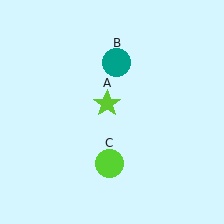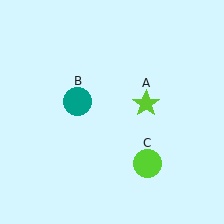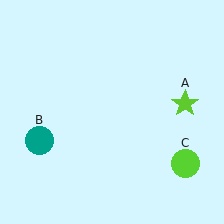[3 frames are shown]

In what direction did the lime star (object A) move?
The lime star (object A) moved right.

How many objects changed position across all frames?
3 objects changed position: lime star (object A), teal circle (object B), lime circle (object C).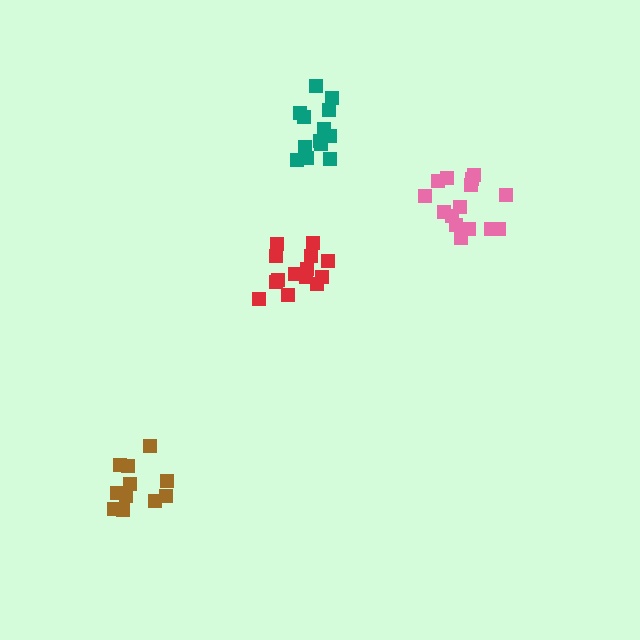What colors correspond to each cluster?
The clusters are colored: teal, red, brown, pink.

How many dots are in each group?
Group 1: 13 dots, Group 2: 14 dots, Group 3: 11 dots, Group 4: 15 dots (53 total).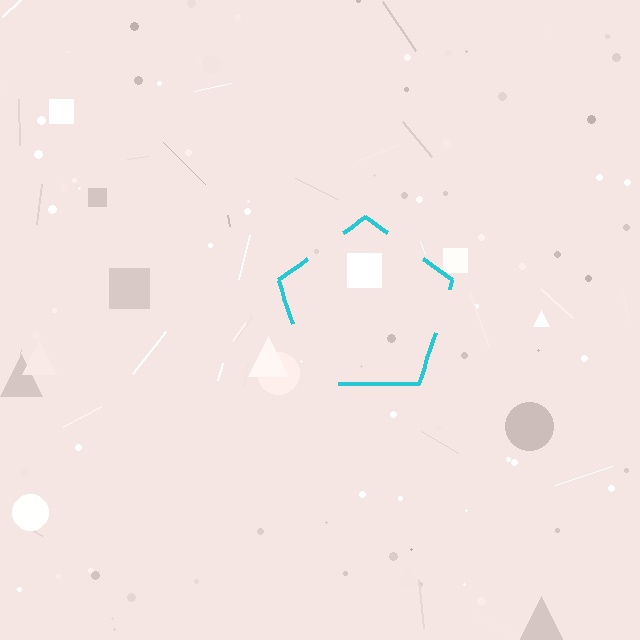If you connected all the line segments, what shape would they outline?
They would outline a pentagon.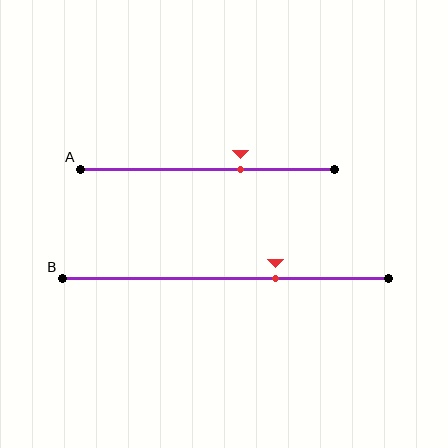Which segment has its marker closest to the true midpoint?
Segment A has its marker closest to the true midpoint.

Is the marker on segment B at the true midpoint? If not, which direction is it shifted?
No, the marker on segment B is shifted to the right by about 15% of the segment length.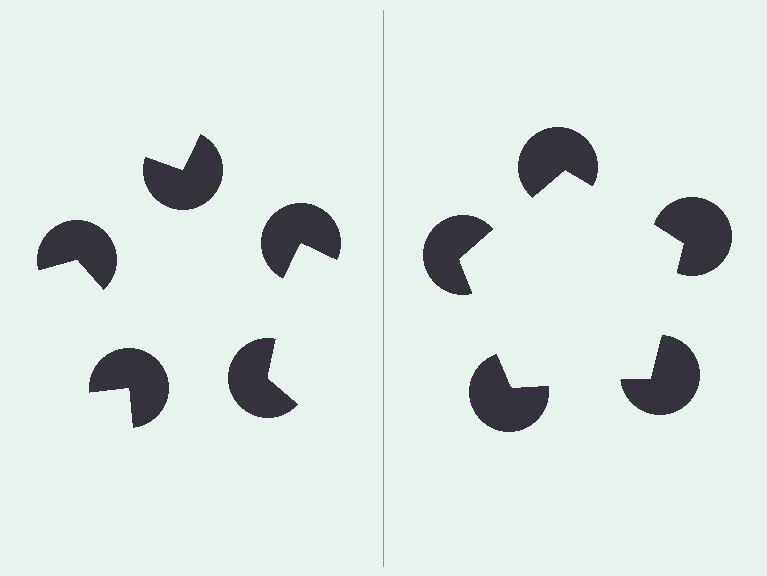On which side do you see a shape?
An illusory pentagon appears on the right side. On the left side the wedge cuts are rotated, so no coherent shape forms.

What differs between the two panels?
The pac-man discs are positioned identically on both sides; only the wedge orientations differ. On the right they align to a pentagon; on the left they are misaligned.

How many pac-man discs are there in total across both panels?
10 — 5 on each side.